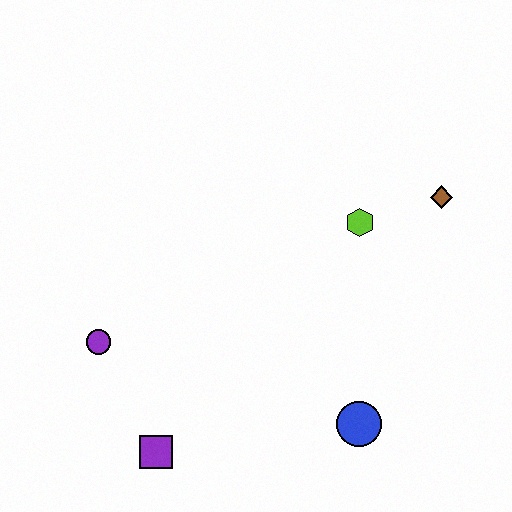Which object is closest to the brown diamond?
The lime hexagon is closest to the brown diamond.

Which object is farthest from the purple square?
The brown diamond is farthest from the purple square.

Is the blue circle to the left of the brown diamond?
Yes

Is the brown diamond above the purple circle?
Yes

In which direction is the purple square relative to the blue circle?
The purple square is to the left of the blue circle.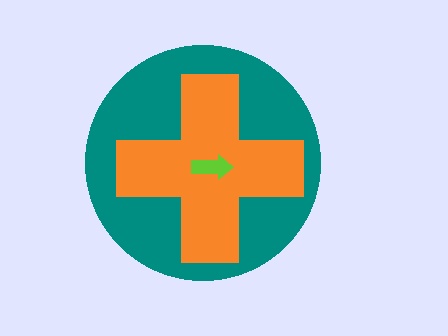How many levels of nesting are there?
3.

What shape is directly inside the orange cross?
The lime arrow.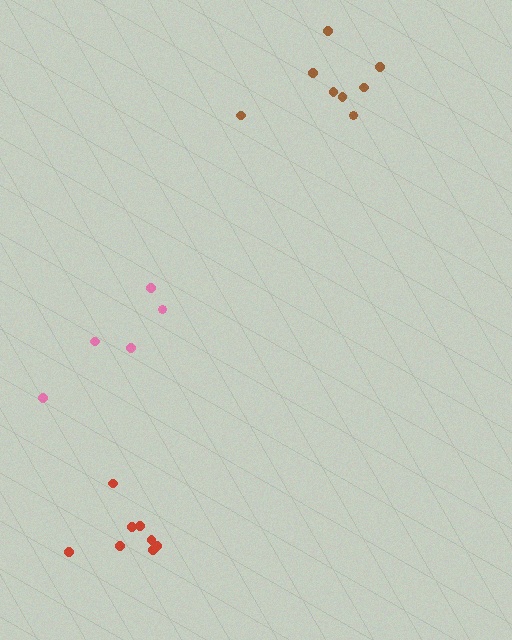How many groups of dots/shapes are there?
There are 3 groups.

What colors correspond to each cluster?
The clusters are colored: brown, red, pink.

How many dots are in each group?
Group 1: 8 dots, Group 2: 8 dots, Group 3: 5 dots (21 total).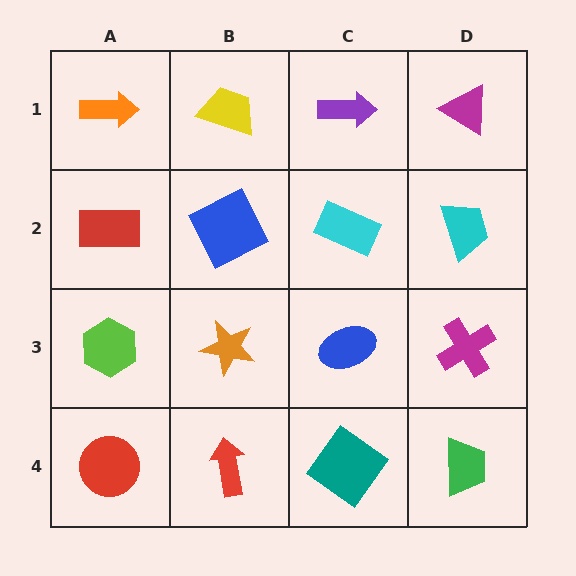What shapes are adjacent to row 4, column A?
A lime hexagon (row 3, column A), a red arrow (row 4, column B).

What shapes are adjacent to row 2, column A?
An orange arrow (row 1, column A), a lime hexagon (row 3, column A), a blue square (row 2, column B).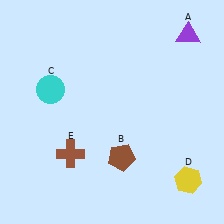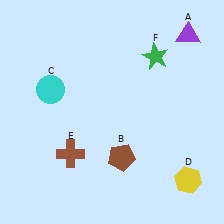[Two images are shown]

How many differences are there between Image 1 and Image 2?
There is 1 difference between the two images.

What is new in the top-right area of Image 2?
A green star (F) was added in the top-right area of Image 2.